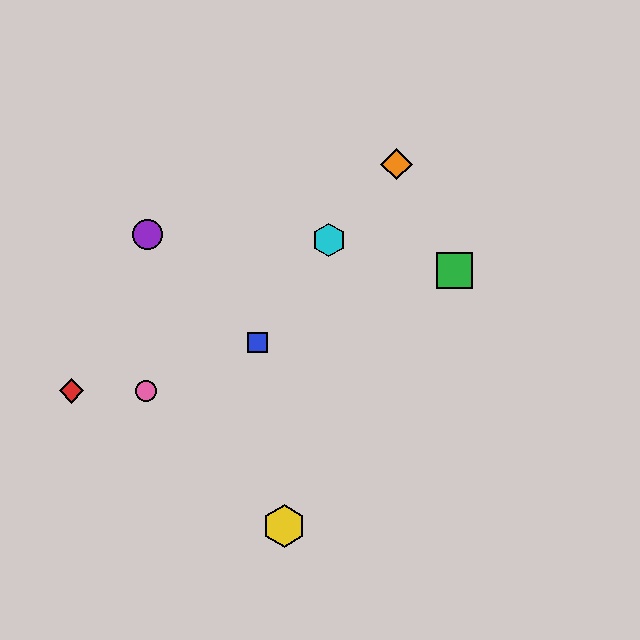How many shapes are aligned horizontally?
2 shapes (the red diamond, the pink circle) are aligned horizontally.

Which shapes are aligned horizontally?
The red diamond, the pink circle are aligned horizontally.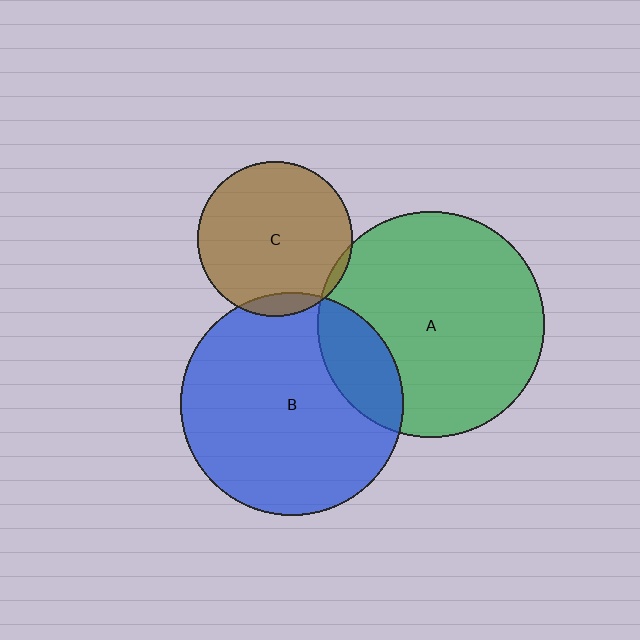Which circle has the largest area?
Circle A (green).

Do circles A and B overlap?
Yes.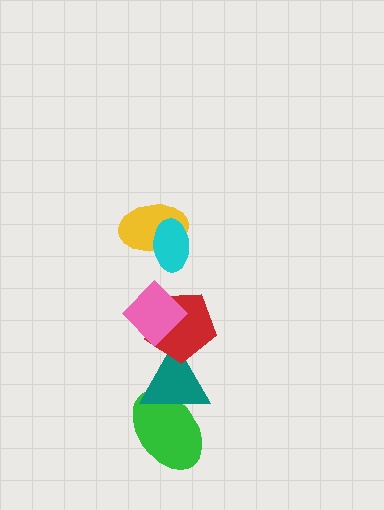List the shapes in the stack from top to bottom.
From top to bottom: the cyan ellipse, the yellow ellipse, the pink diamond, the red pentagon, the teal triangle, the green ellipse.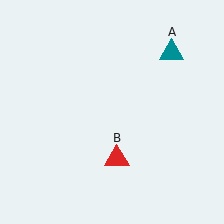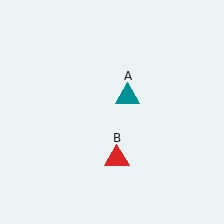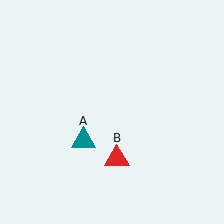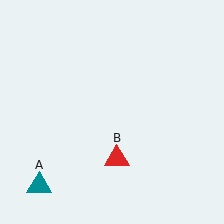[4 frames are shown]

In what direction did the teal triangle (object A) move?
The teal triangle (object A) moved down and to the left.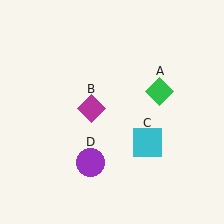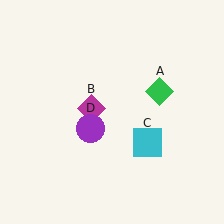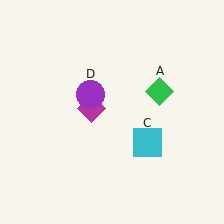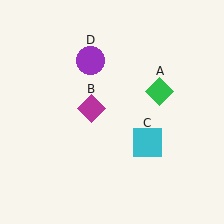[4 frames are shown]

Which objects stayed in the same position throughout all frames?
Green diamond (object A) and magenta diamond (object B) and cyan square (object C) remained stationary.